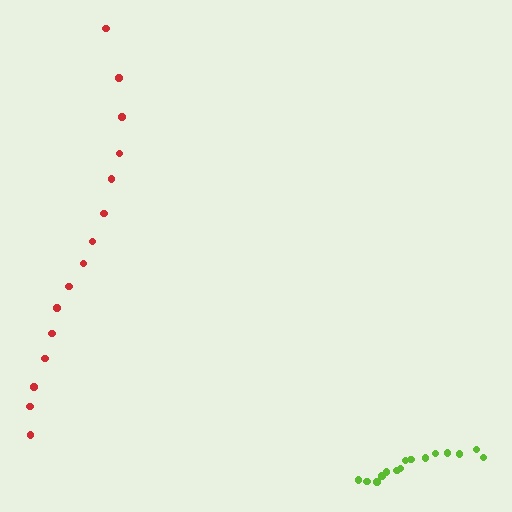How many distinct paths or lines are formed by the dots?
There are 2 distinct paths.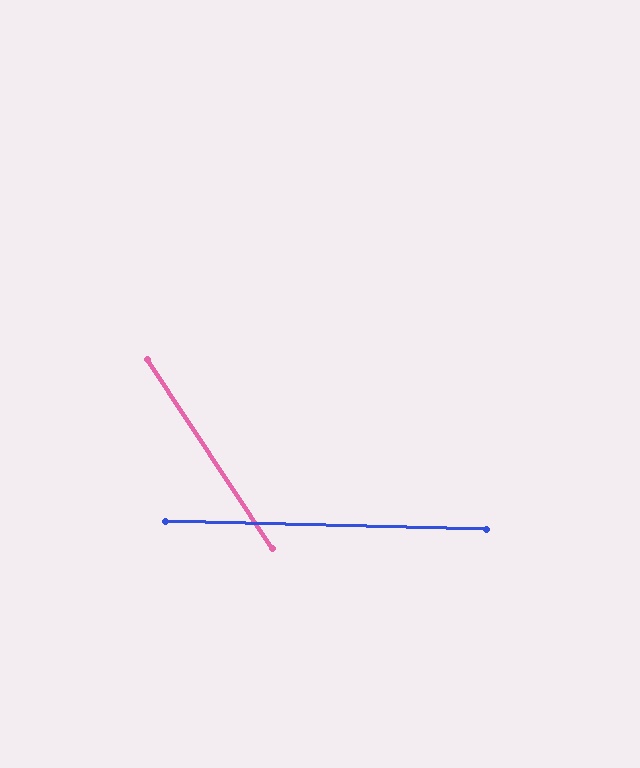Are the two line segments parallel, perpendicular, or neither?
Neither parallel nor perpendicular — they differ by about 55°.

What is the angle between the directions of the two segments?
Approximately 55 degrees.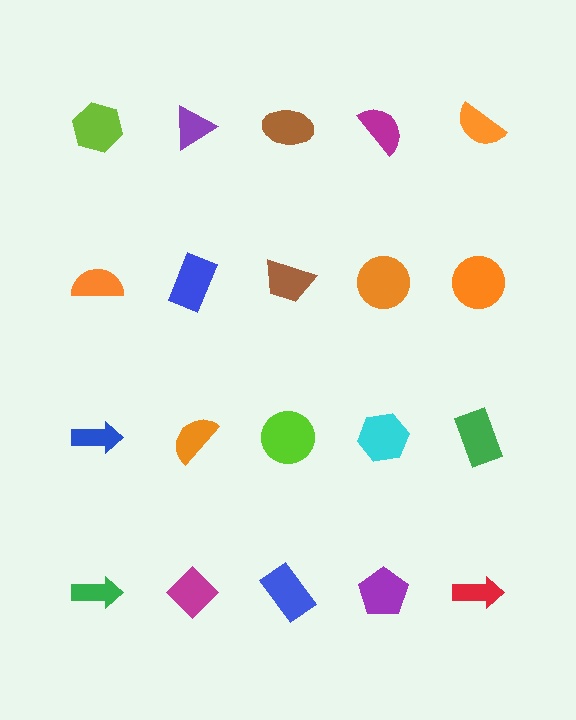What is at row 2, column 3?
A brown trapezoid.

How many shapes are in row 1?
5 shapes.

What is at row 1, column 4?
A magenta semicircle.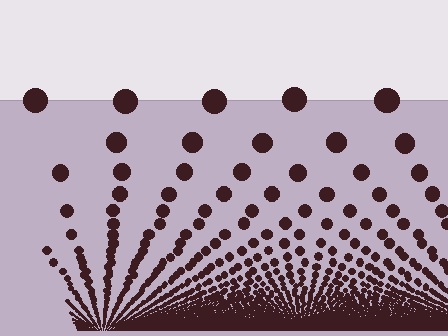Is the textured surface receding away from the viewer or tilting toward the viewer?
The surface appears to tilt toward the viewer. Texture elements get larger and sparser toward the top.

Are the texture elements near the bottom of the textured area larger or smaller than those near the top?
Smaller. The gradient is inverted — elements near the bottom are smaller and denser.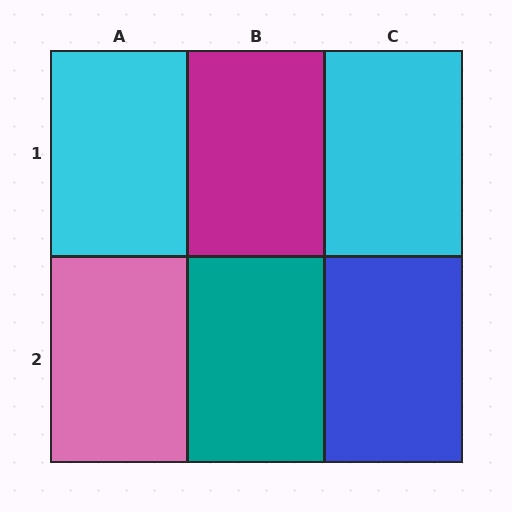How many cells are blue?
1 cell is blue.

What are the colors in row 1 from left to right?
Cyan, magenta, cyan.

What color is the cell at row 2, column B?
Teal.